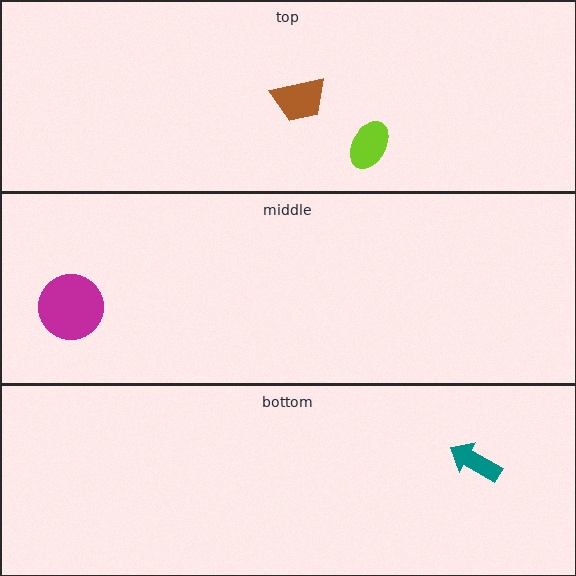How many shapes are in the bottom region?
1.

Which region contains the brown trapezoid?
The top region.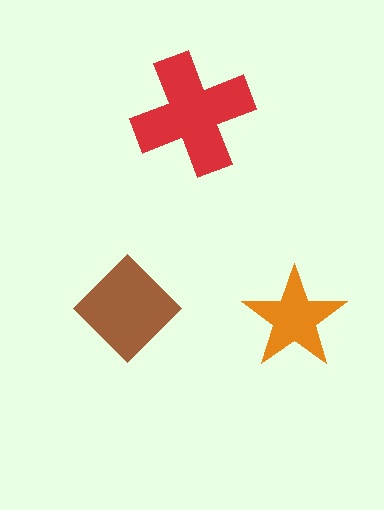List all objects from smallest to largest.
The orange star, the brown diamond, the red cross.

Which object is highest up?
The red cross is topmost.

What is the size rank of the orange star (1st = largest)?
3rd.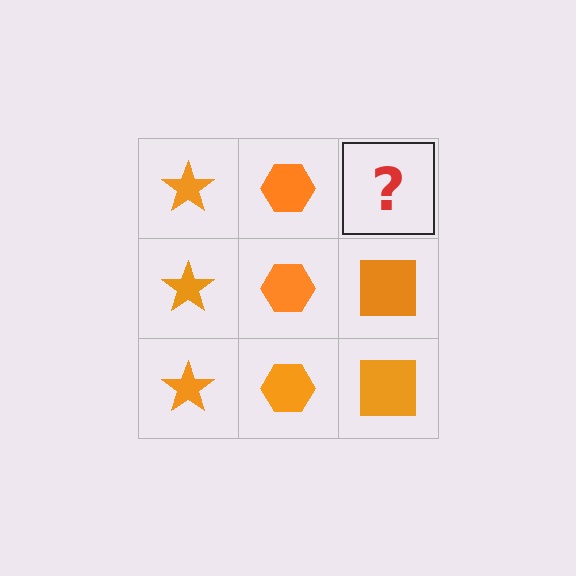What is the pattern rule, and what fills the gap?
The rule is that each column has a consistent shape. The gap should be filled with an orange square.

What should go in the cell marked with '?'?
The missing cell should contain an orange square.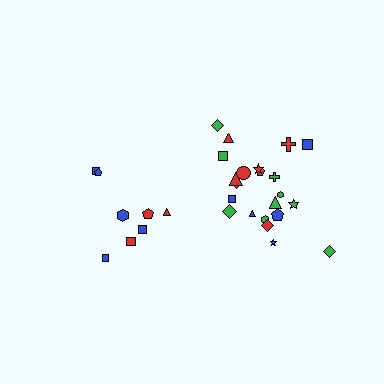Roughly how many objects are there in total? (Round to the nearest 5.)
Roughly 30 objects in total.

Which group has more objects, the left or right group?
The right group.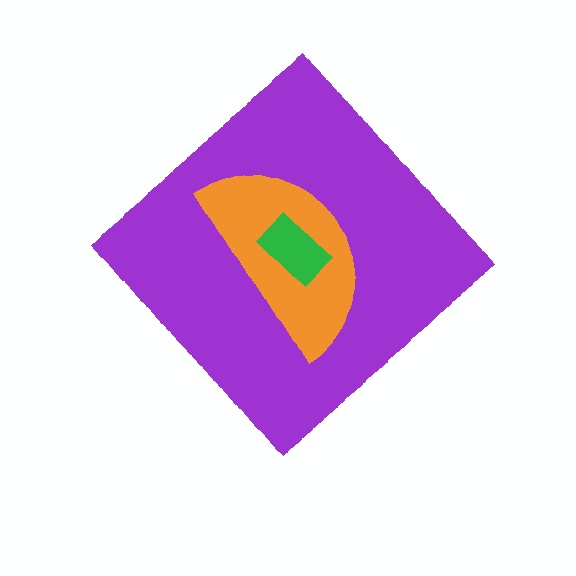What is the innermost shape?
The green rectangle.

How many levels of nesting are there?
3.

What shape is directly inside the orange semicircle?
The green rectangle.